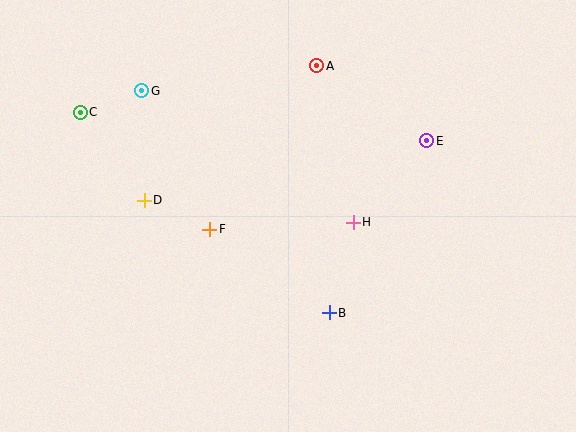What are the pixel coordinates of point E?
Point E is at (427, 141).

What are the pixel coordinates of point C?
Point C is at (80, 112).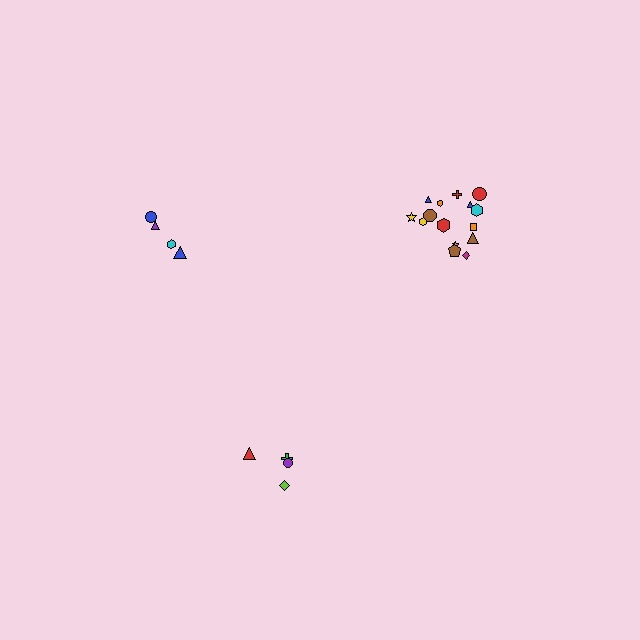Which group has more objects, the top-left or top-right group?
The top-right group.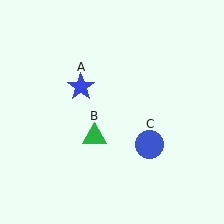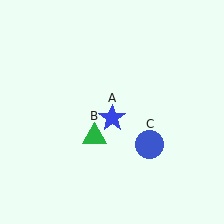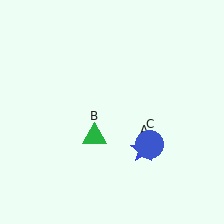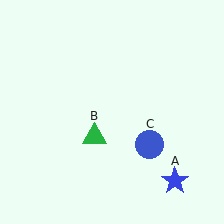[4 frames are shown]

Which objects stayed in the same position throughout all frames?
Green triangle (object B) and blue circle (object C) remained stationary.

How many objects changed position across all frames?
1 object changed position: blue star (object A).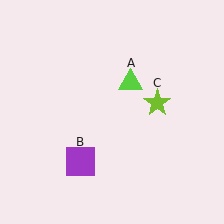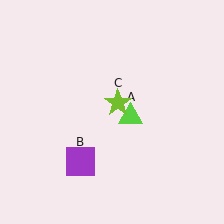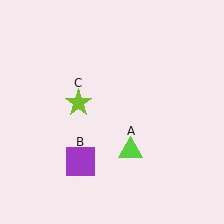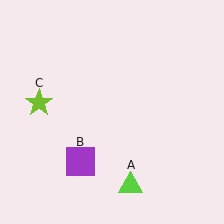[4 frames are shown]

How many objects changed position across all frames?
2 objects changed position: lime triangle (object A), lime star (object C).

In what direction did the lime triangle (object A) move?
The lime triangle (object A) moved down.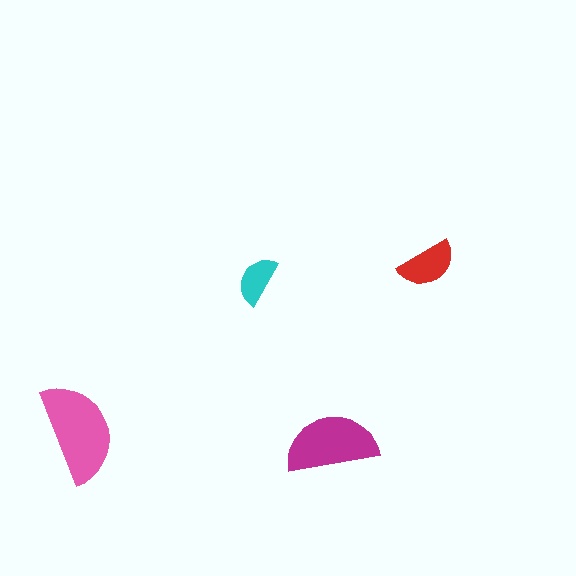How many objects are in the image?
There are 4 objects in the image.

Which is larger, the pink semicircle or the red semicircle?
The pink one.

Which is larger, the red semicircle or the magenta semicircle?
The magenta one.